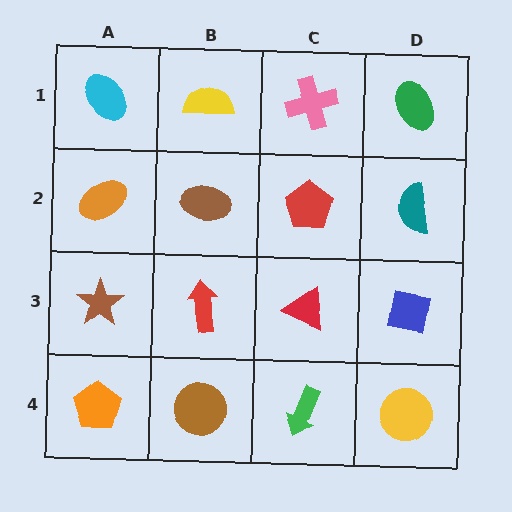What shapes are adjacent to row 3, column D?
A teal semicircle (row 2, column D), a yellow circle (row 4, column D), a red triangle (row 3, column C).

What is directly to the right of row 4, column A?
A brown circle.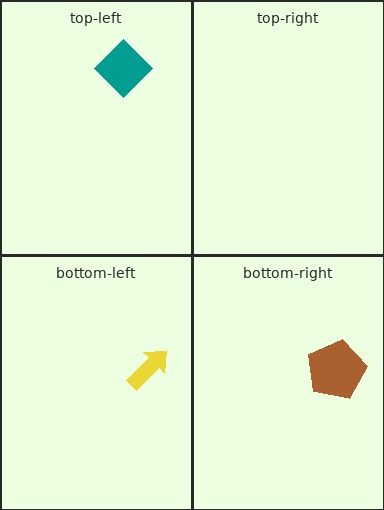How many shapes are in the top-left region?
1.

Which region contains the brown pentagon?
The bottom-right region.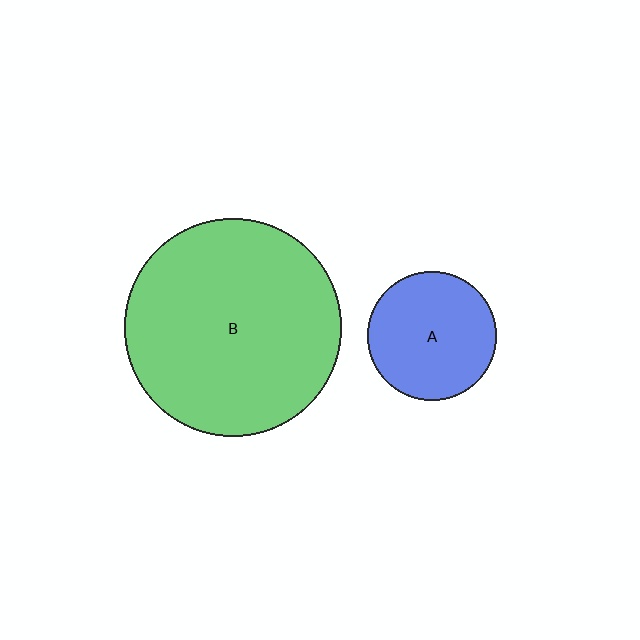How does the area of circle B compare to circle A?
Approximately 2.8 times.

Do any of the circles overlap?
No, none of the circles overlap.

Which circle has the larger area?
Circle B (green).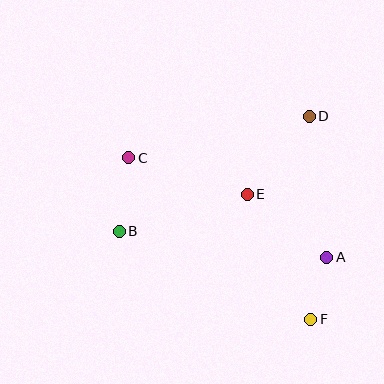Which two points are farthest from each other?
Points C and F are farthest from each other.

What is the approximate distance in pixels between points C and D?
The distance between C and D is approximately 185 pixels.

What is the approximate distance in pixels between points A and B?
The distance between A and B is approximately 209 pixels.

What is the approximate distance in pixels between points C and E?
The distance between C and E is approximately 124 pixels.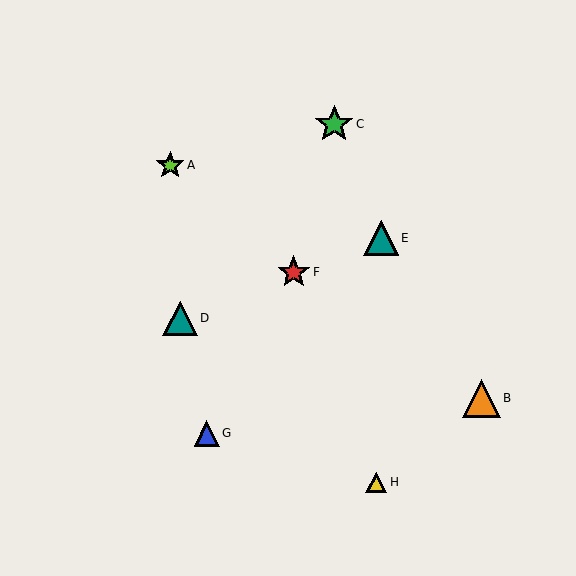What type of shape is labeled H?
Shape H is a yellow triangle.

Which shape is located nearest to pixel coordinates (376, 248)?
The teal triangle (labeled E) at (381, 238) is nearest to that location.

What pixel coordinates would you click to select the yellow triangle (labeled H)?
Click at (376, 482) to select the yellow triangle H.